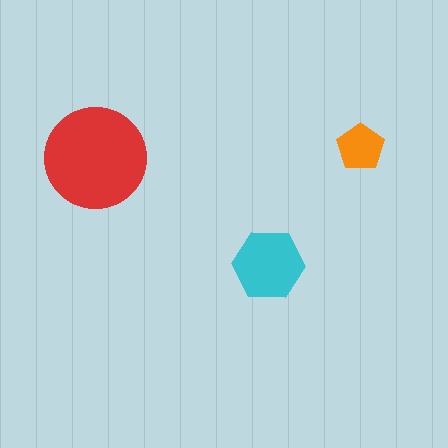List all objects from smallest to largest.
The orange pentagon, the cyan hexagon, the red circle.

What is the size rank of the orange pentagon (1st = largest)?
3rd.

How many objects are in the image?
There are 3 objects in the image.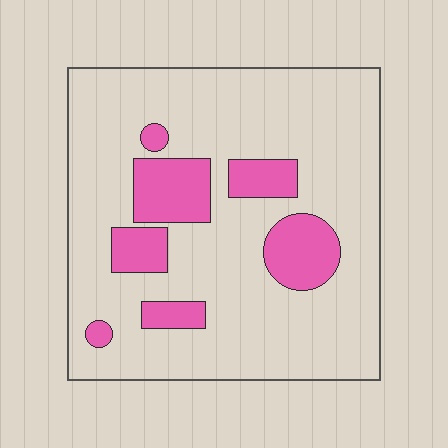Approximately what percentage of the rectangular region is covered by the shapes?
Approximately 20%.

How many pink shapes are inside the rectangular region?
7.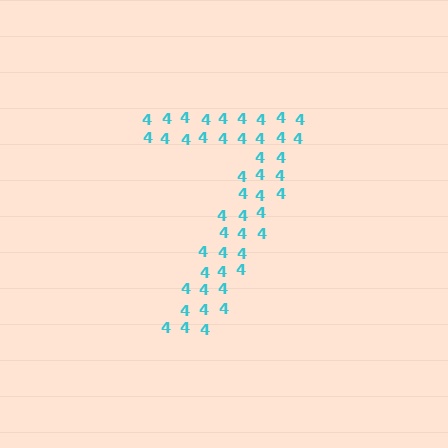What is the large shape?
The large shape is the digit 7.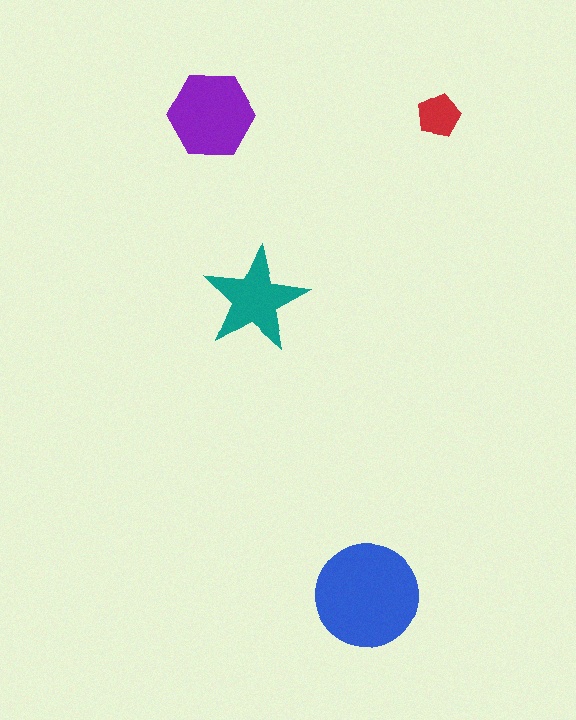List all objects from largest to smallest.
The blue circle, the purple hexagon, the teal star, the red pentagon.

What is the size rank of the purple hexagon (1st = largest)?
2nd.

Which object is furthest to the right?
The red pentagon is rightmost.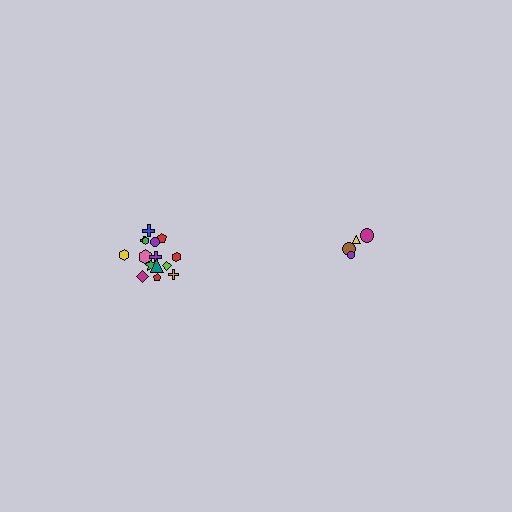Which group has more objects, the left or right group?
The left group.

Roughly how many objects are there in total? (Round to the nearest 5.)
Roughly 20 objects in total.